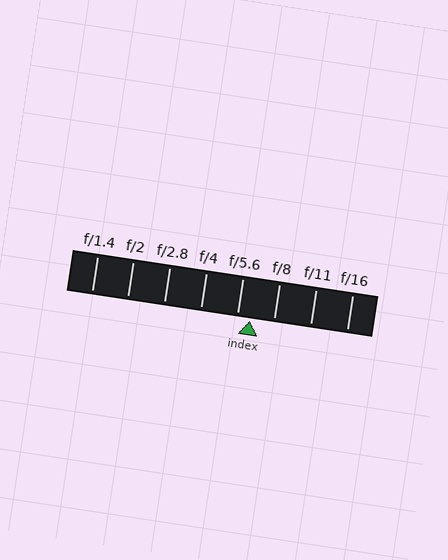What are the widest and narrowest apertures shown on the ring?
The widest aperture shown is f/1.4 and the narrowest is f/16.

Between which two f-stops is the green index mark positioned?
The index mark is between f/5.6 and f/8.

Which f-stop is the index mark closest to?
The index mark is closest to f/5.6.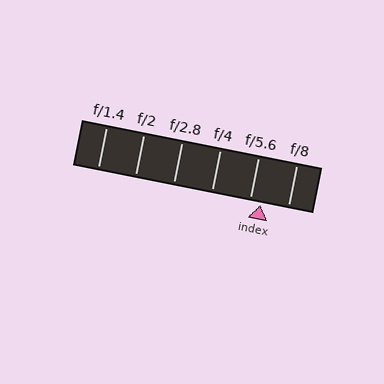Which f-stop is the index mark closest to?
The index mark is closest to f/5.6.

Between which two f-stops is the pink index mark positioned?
The index mark is between f/5.6 and f/8.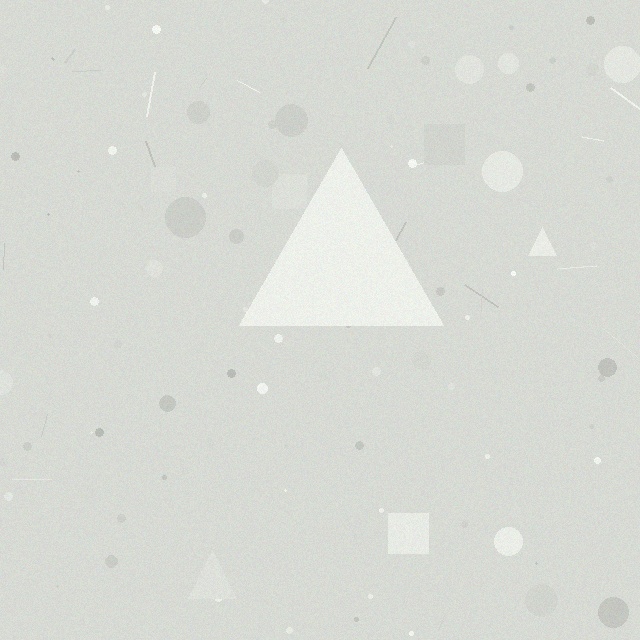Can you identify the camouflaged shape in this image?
The camouflaged shape is a triangle.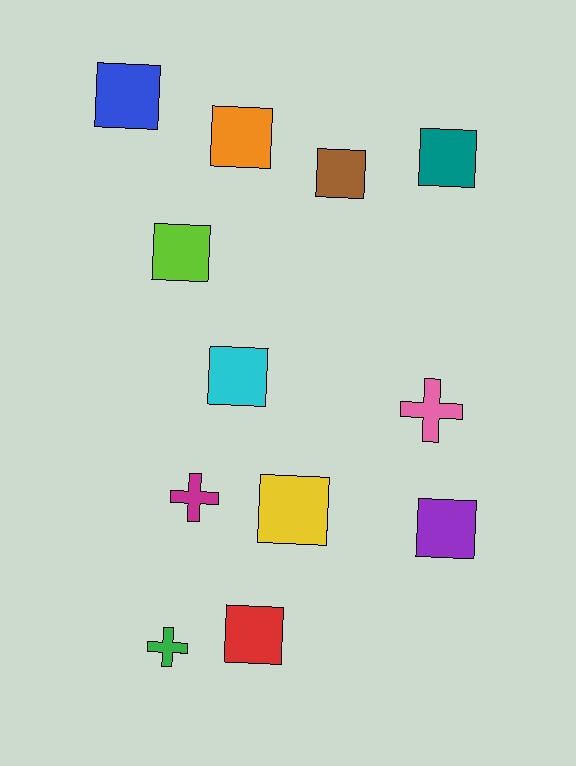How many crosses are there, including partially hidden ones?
There are 3 crosses.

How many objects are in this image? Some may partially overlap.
There are 12 objects.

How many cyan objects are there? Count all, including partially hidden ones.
There is 1 cyan object.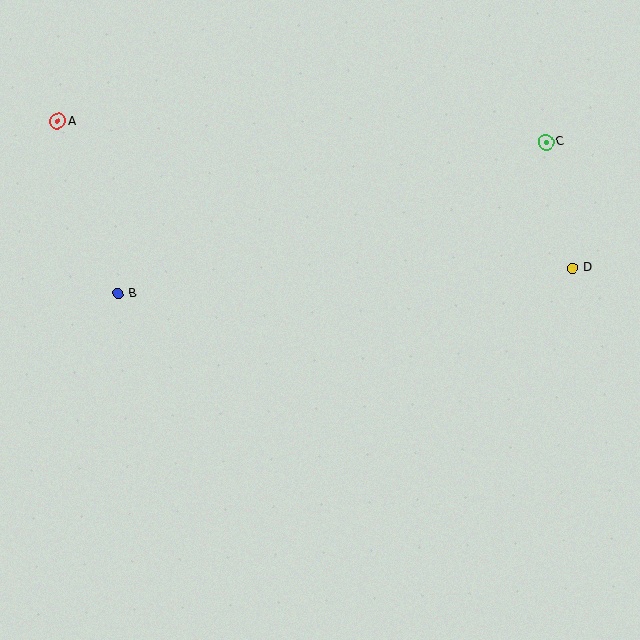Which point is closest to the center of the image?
Point B at (118, 294) is closest to the center.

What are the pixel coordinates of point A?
Point A is at (58, 122).